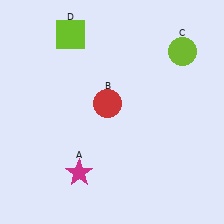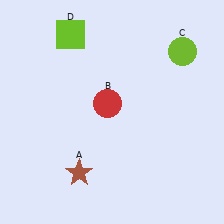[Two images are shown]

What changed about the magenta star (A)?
In Image 1, A is magenta. In Image 2, it changed to brown.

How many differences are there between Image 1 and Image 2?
There is 1 difference between the two images.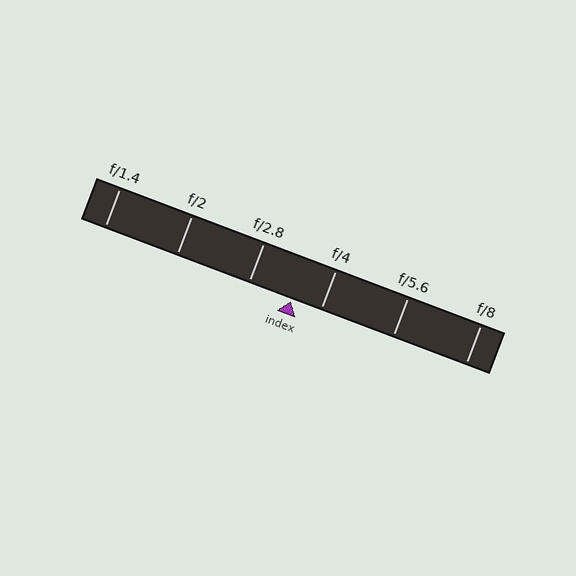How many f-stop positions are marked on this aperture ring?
There are 6 f-stop positions marked.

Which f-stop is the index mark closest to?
The index mark is closest to f/4.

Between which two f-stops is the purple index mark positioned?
The index mark is between f/2.8 and f/4.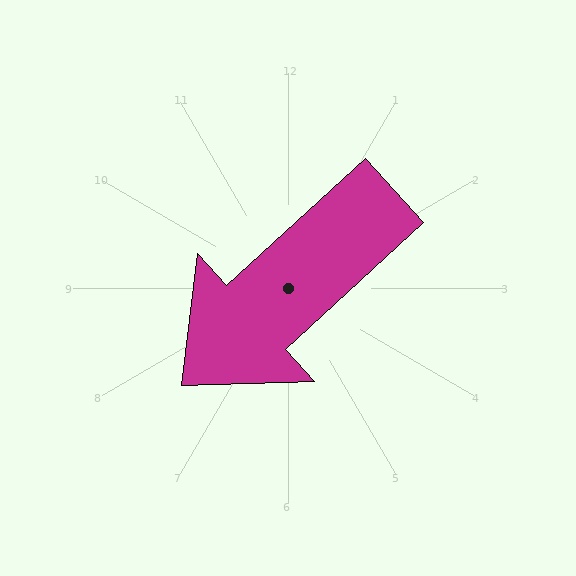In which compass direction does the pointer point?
Southwest.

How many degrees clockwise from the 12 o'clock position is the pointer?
Approximately 228 degrees.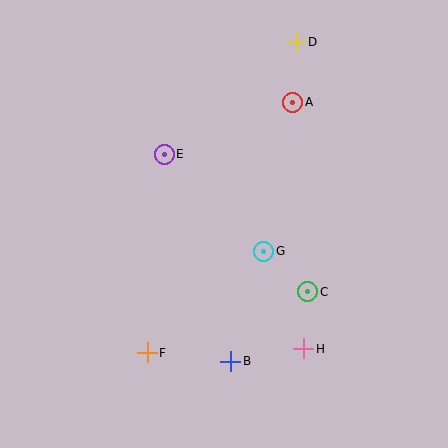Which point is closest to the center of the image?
Point G at (264, 251) is closest to the center.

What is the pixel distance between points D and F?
The distance between D and F is 345 pixels.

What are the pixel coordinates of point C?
Point C is at (308, 292).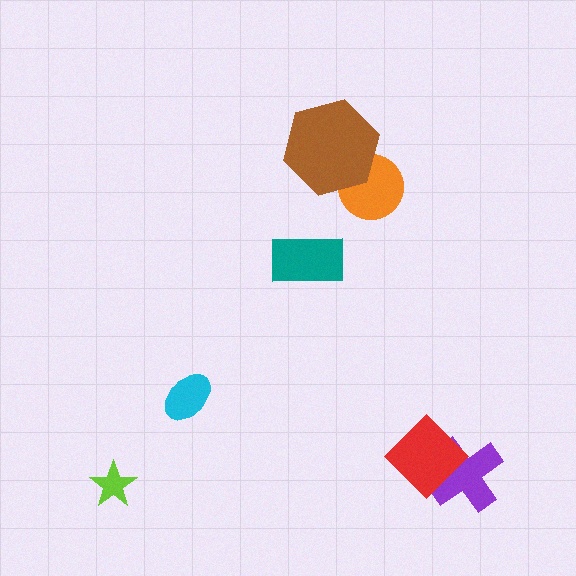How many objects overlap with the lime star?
0 objects overlap with the lime star.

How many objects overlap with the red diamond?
1 object overlaps with the red diamond.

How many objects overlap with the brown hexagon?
1 object overlaps with the brown hexagon.